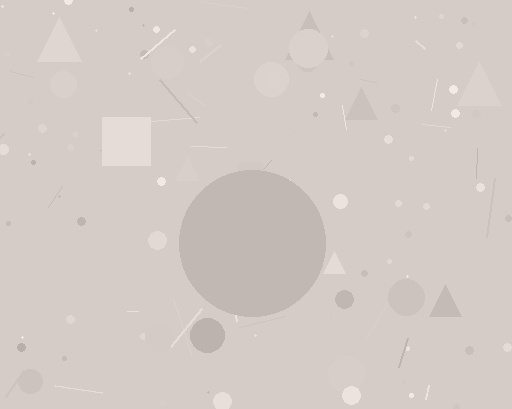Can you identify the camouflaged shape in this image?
The camouflaged shape is a circle.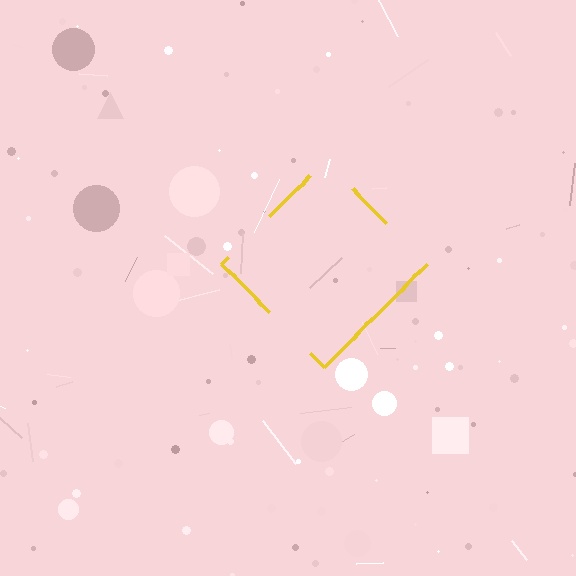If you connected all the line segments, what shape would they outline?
They would outline a diamond.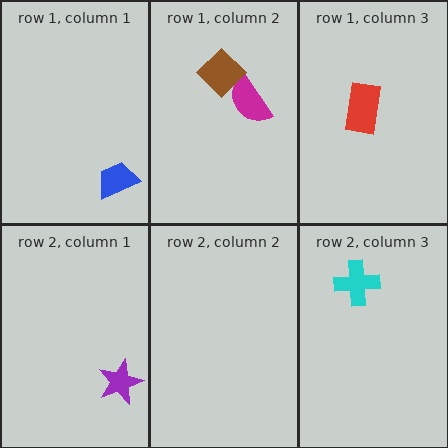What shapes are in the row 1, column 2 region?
The magenta semicircle, the brown diamond.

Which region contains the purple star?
The row 2, column 1 region.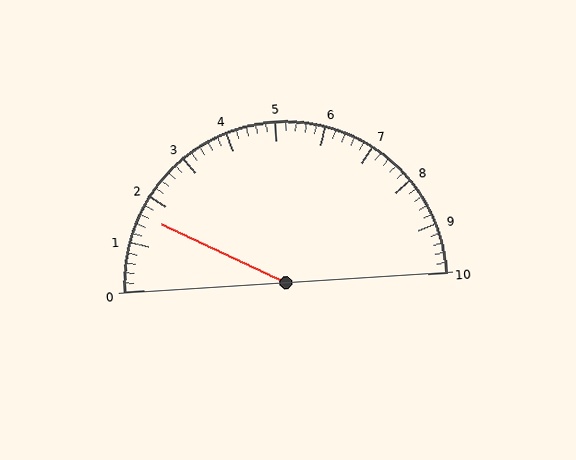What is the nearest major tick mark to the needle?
The nearest major tick mark is 2.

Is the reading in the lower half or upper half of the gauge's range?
The reading is in the lower half of the range (0 to 10).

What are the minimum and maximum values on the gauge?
The gauge ranges from 0 to 10.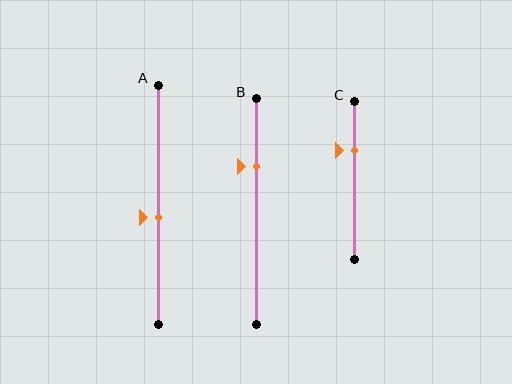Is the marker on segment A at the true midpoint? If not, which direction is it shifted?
No, the marker on segment A is shifted downward by about 5% of the segment length.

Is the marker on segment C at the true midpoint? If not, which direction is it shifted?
No, the marker on segment C is shifted upward by about 19% of the segment length.